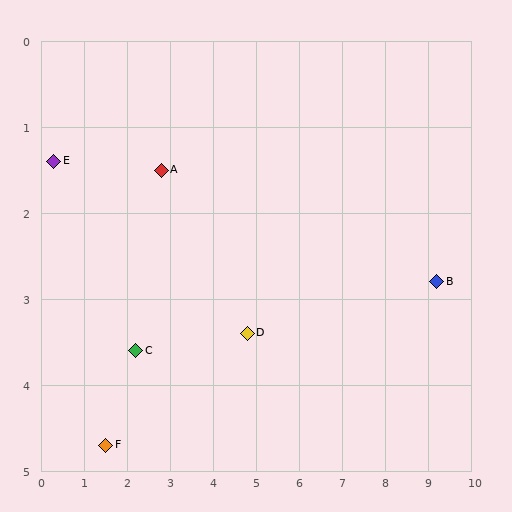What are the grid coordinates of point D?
Point D is at approximately (4.8, 3.4).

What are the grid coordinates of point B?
Point B is at approximately (9.2, 2.8).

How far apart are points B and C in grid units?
Points B and C are about 7.0 grid units apart.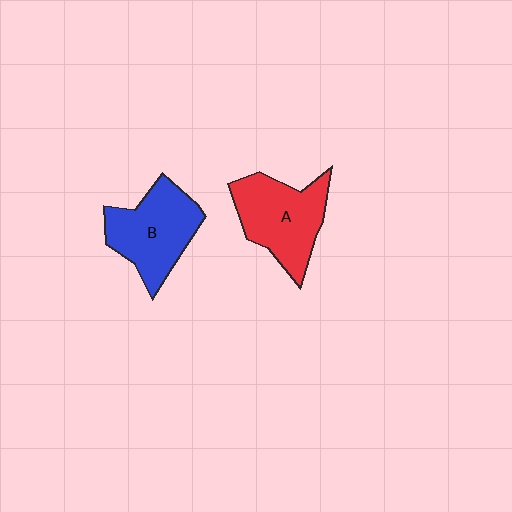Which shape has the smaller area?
Shape B (blue).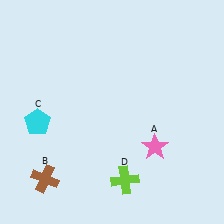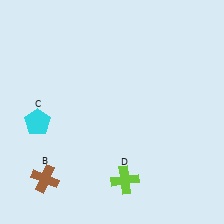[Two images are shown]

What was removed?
The pink star (A) was removed in Image 2.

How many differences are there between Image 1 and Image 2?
There is 1 difference between the two images.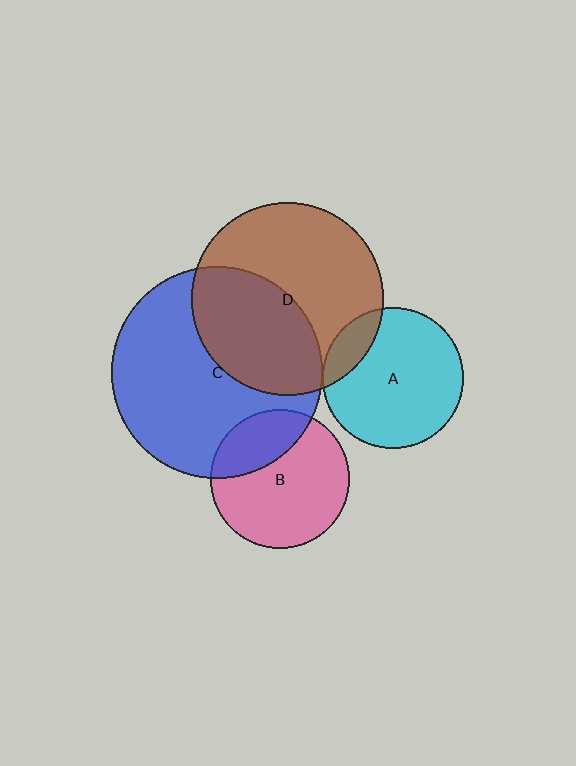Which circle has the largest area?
Circle C (blue).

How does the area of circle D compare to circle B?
Approximately 1.9 times.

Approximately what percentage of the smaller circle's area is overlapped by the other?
Approximately 45%.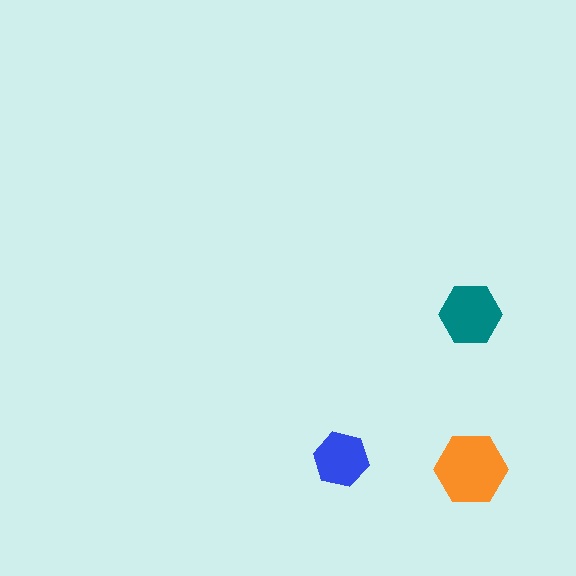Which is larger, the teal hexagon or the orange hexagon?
The orange one.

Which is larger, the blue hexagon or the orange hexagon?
The orange one.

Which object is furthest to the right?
The orange hexagon is rightmost.